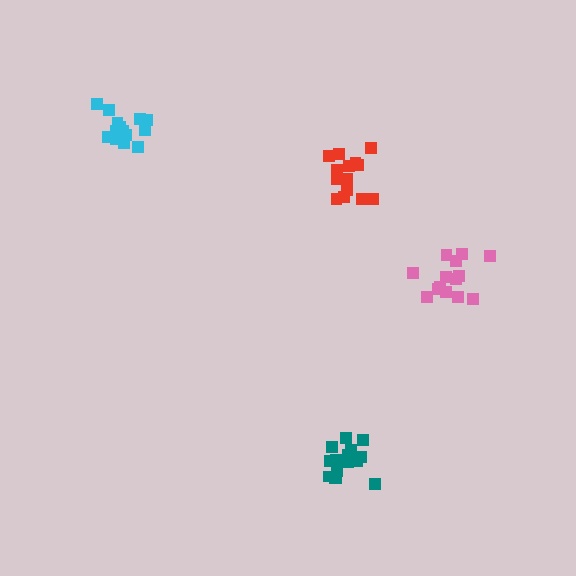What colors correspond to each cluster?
The clusters are colored: red, teal, cyan, pink.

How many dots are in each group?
Group 1: 15 dots, Group 2: 16 dots, Group 3: 15 dots, Group 4: 14 dots (60 total).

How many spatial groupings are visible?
There are 4 spatial groupings.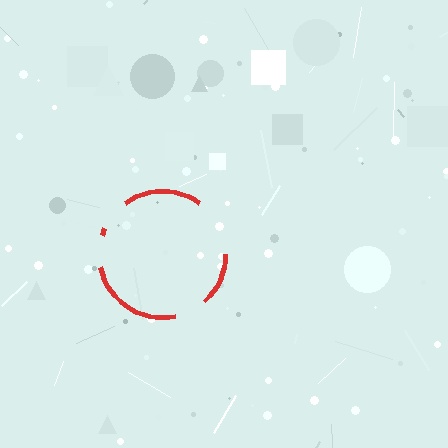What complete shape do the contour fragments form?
The contour fragments form a circle.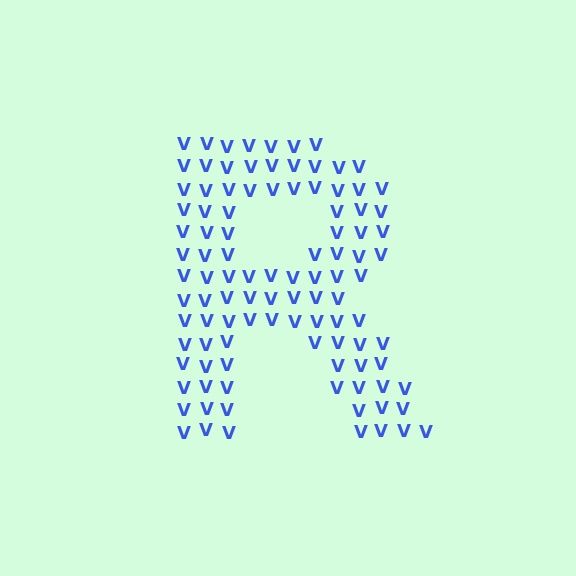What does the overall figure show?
The overall figure shows the letter R.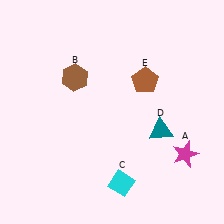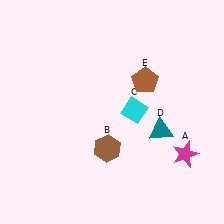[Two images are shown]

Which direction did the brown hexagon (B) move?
The brown hexagon (B) moved down.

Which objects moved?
The objects that moved are: the brown hexagon (B), the cyan diamond (C).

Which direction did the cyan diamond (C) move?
The cyan diamond (C) moved up.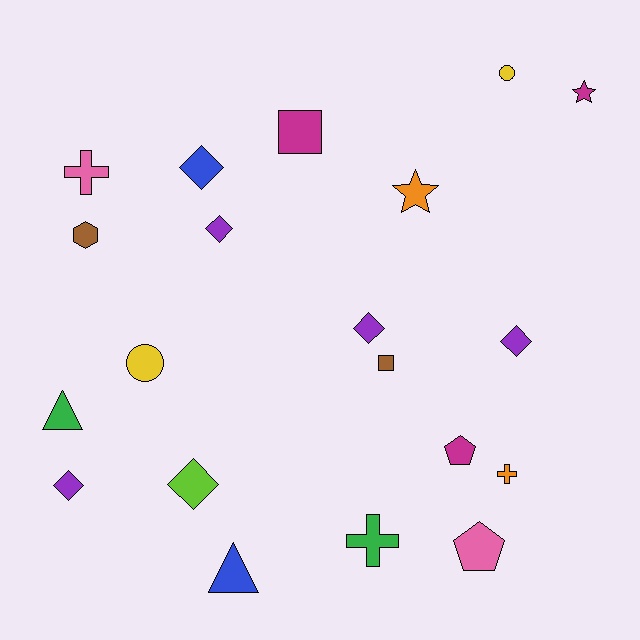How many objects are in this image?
There are 20 objects.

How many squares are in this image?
There are 2 squares.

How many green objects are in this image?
There are 2 green objects.